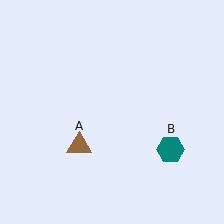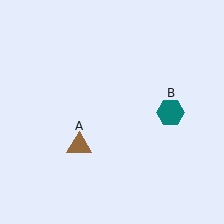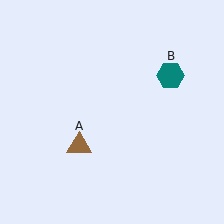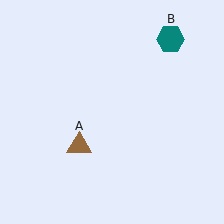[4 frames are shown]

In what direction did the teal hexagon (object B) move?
The teal hexagon (object B) moved up.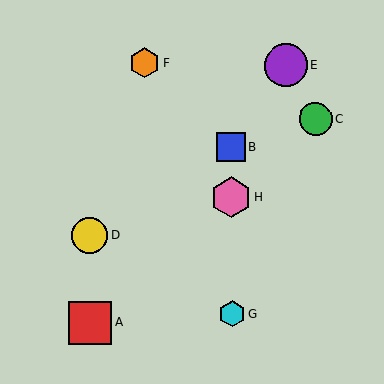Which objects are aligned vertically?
Objects B, G, H are aligned vertically.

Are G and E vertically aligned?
No, G is at x≈232 and E is at x≈286.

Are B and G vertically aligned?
Yes, both are at x≈231.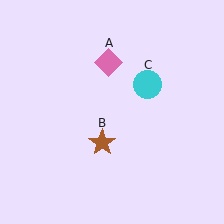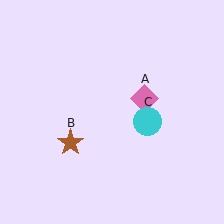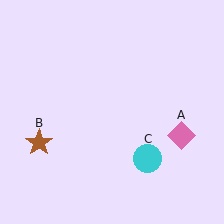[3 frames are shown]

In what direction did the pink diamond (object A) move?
The pink diamond (object A) moved down and to the right.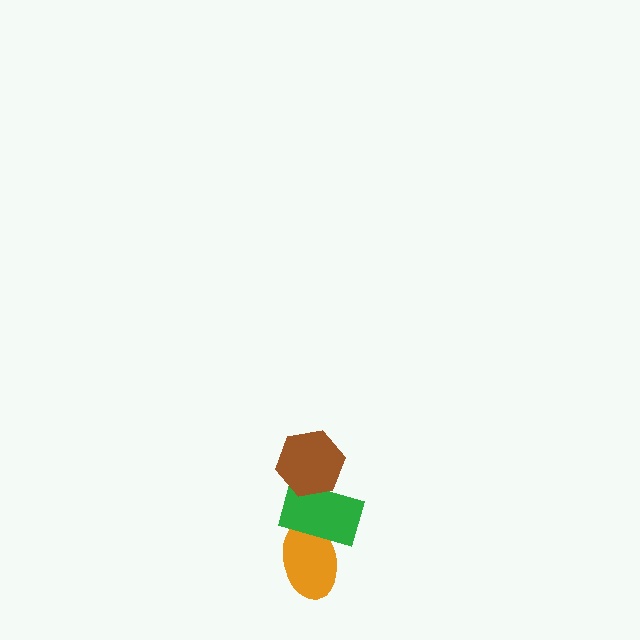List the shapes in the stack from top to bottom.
From top to bottom: the brown hexagon, the green rectangle, the orange ellipse.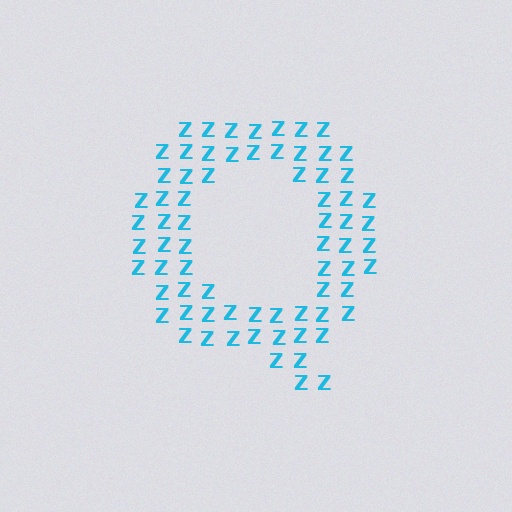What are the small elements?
The small elements are letter Z's.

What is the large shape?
The large shape is the letter Q.